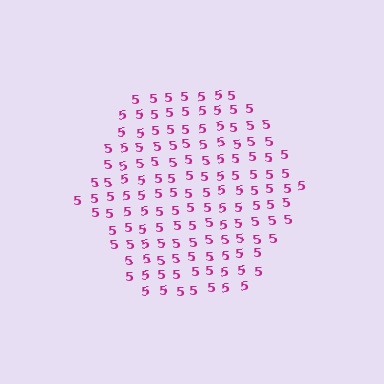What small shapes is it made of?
It is made of small digit 5's.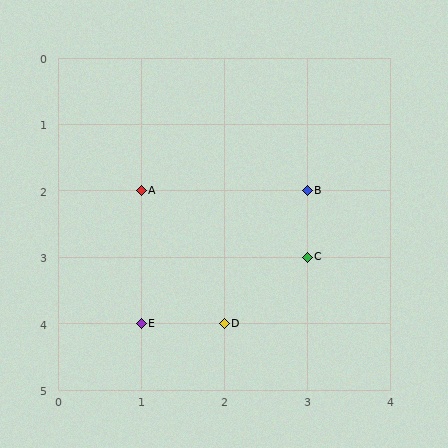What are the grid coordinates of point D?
Point D is at grid coordinates (2, 4).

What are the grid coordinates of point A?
Point A is at grid coordinates (1, 2).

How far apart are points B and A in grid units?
Points B and A are 2 columns apart.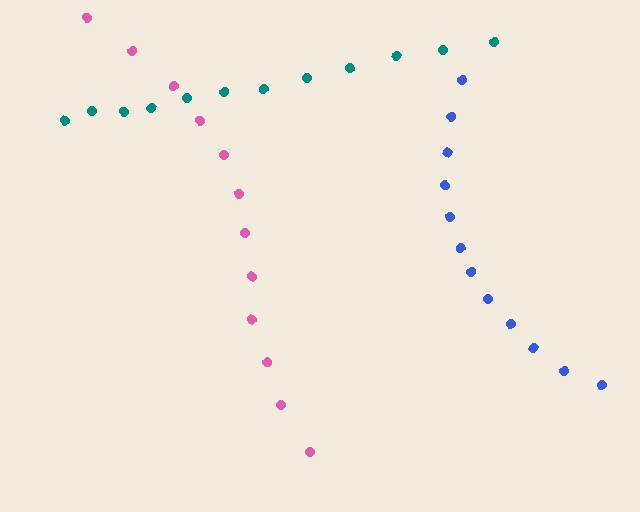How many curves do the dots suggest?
There are 3 distinct paths.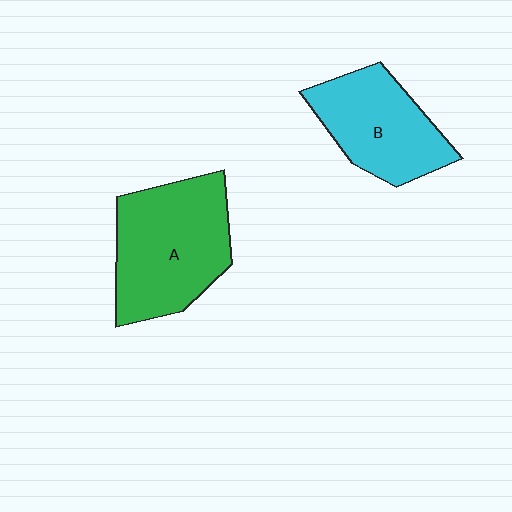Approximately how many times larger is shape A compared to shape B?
Approximately 1.3 times.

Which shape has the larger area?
Shape A (green).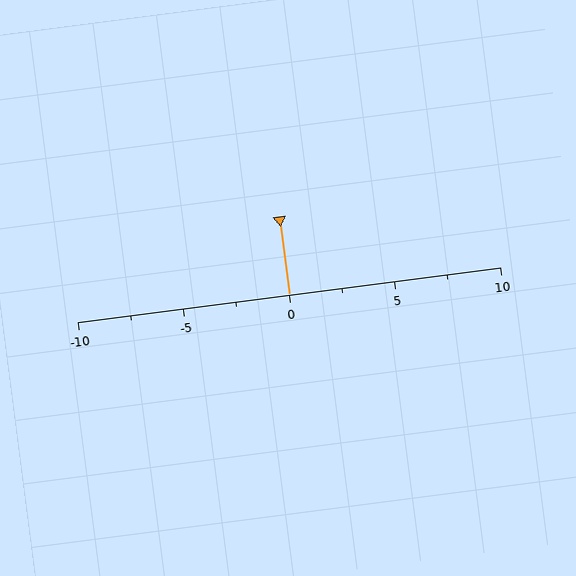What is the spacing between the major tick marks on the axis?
The major ticks are spaced 5 apart.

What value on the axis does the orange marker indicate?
The marker indicates approximately 0.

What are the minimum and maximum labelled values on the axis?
The axis runs from -10 to 10.